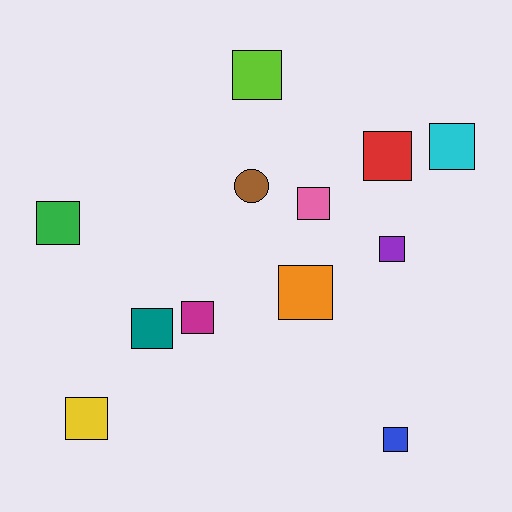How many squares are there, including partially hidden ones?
There are 11 squares.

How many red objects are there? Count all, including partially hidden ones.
There is 1 red object.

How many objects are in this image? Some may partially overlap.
There are 12 objects.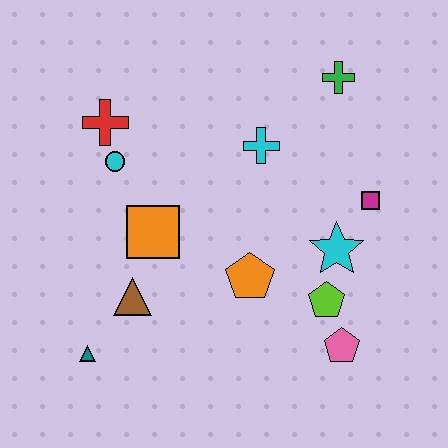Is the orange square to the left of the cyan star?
Yes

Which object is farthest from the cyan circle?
The pink pentagon is farthest from the cyan circle.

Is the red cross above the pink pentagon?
Yes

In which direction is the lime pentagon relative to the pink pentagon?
The lime pentagon is above the pink pentagon.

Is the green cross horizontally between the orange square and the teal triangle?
No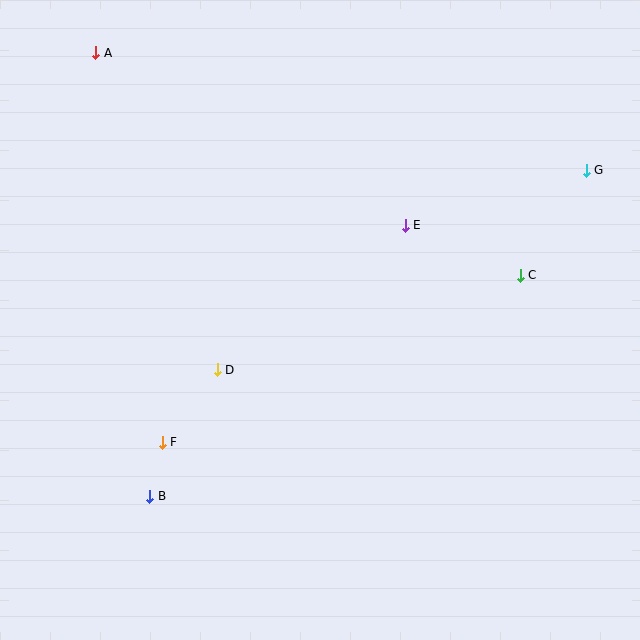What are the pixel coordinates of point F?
Point F is at (162, 442).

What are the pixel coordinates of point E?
Point E is at (405, 225).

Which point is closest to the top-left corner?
Point A is closest to the top-left corner.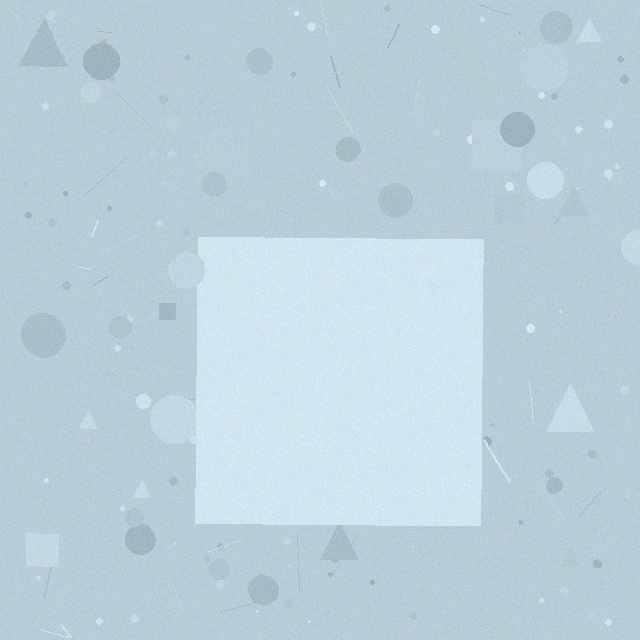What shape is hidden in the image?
A square is hidden in the image.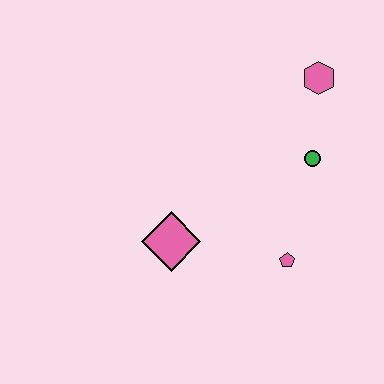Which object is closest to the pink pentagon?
The green circle is closest to the pink pentagon.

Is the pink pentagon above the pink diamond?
No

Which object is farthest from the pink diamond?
The pink hexagon is farthest from the pink diamond.